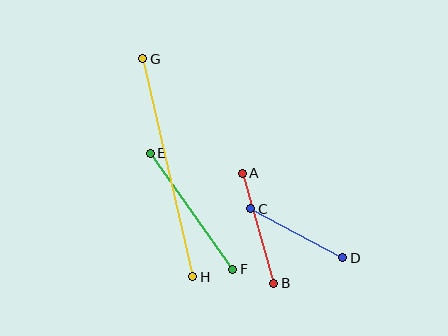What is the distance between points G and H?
The distance is approximately 224 pixels.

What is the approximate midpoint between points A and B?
The midpoint is at approximately (258, 228) pixels.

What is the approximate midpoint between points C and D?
The midpoint is at approximately (297, 233) pixels.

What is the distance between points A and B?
The distance is approximately 114 pixels.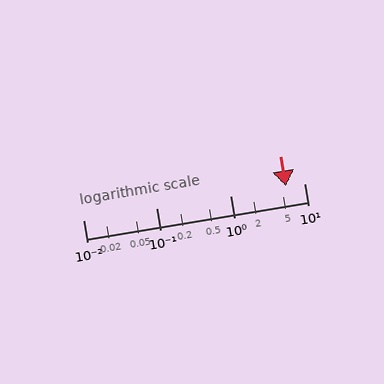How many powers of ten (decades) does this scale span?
The scale spans 3 decades, from 0.01 to 10.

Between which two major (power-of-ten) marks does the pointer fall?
The pointer is between 1 and 10.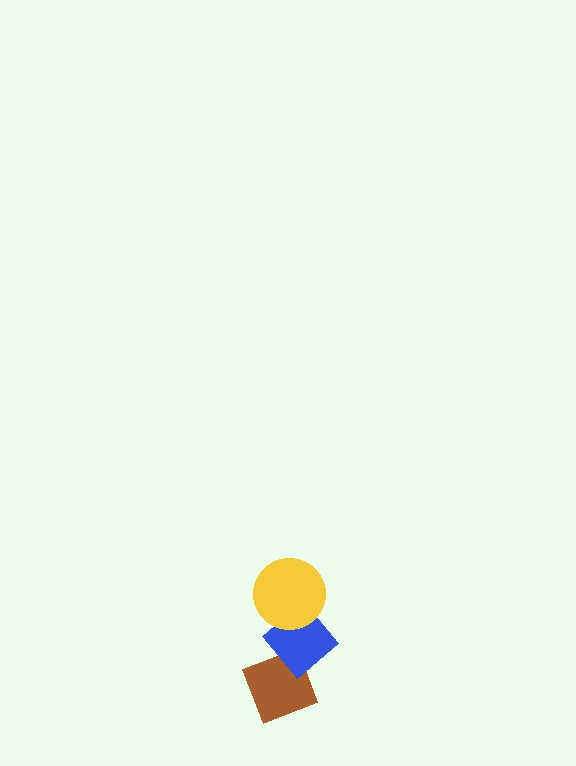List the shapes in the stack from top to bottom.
From top to bottom: the yellow circle, the blue diamond, the brown diamond.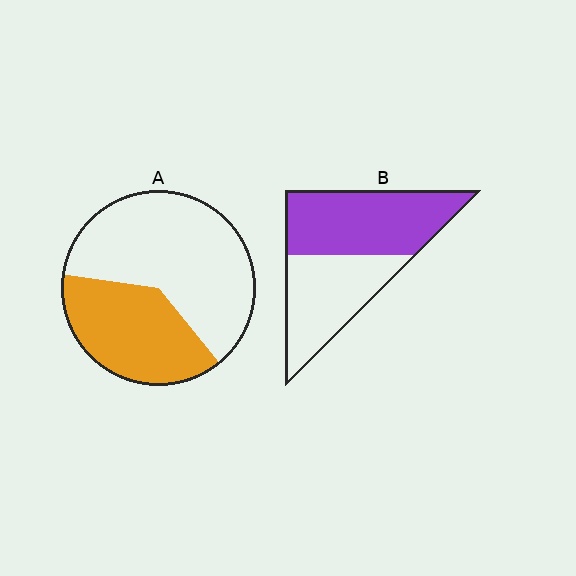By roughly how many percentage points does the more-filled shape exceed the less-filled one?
By roughly 15 percentage points (B over A).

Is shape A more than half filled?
No.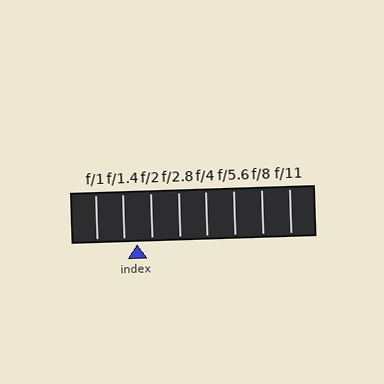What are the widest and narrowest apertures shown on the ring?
The widest aperture shown is f/1 and the narrowest is f/11.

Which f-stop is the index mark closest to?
The index mark is closest to f/1.4.